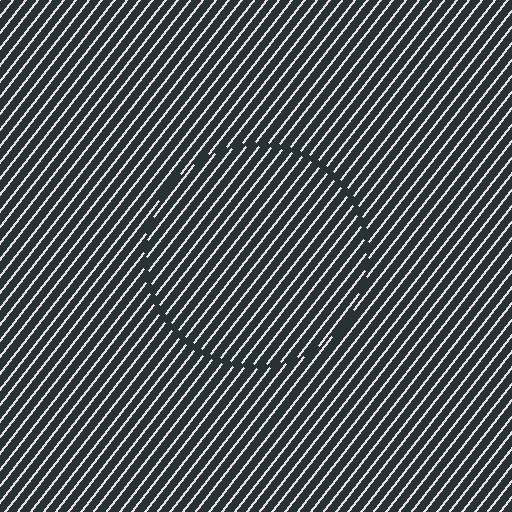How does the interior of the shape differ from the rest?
The interior of the shape contains the same grating, shifted by half a period — the contour is defined by the phase discontinuity where line-ends from the inner and outer gratings abut.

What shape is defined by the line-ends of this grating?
An illusory circle. The interior of the shape contains the same grating, shifted by half a period — the contour is defined by the phase discontinuity where line-ends from the inner and outer gratings abut.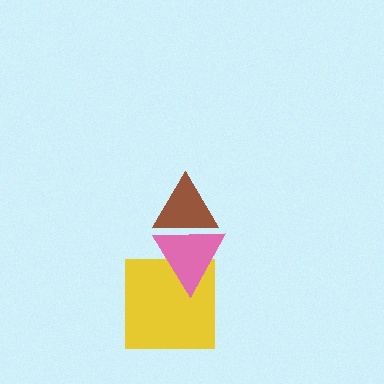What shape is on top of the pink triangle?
The brown triangle is on top of the pink triangle.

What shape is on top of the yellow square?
The pink triangle is on top of the yellow square.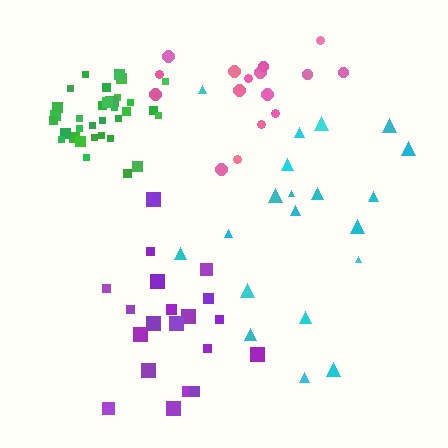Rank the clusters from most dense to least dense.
green, pink, purple, cyan.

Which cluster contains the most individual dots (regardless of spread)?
Green (34).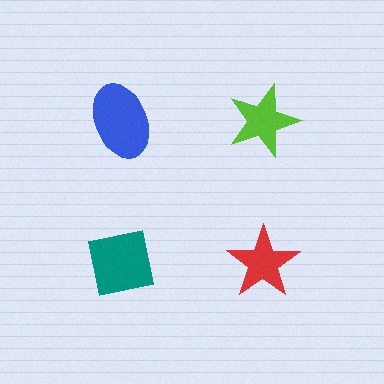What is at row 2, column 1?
A teal square.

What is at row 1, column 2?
A lime star.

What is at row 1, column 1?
A blue ellipse.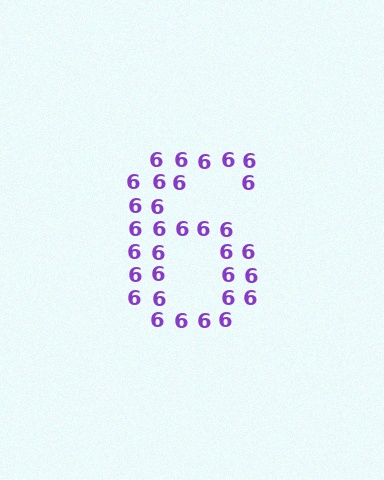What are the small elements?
The small elements are digit 6's.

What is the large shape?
The large shape is the digit 6.